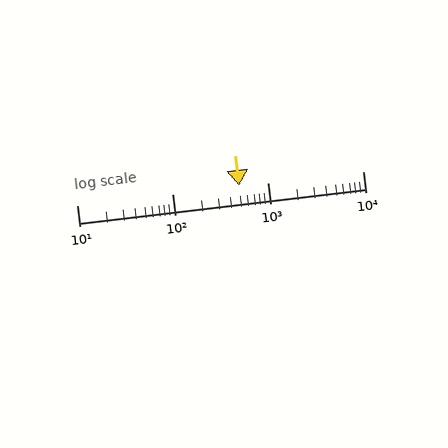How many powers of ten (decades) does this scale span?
The scale spans 3 decades, from 10 to 10000.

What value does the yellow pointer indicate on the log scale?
The pointer indicates approximately 500.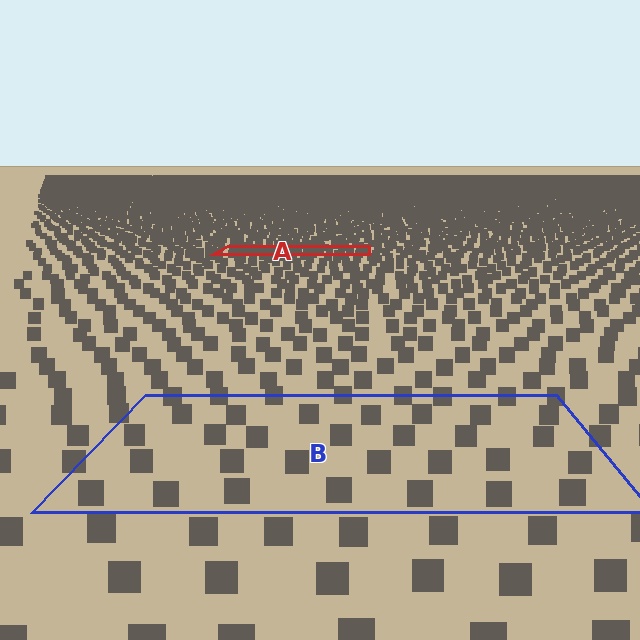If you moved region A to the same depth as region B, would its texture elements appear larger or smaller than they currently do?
They would appear larger. At a closer depth, the same texture elements are projected at a bigger on-screen size.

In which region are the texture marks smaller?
The texture marks are smaller in region A, because it is farther away.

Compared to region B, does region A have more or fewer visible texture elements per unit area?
Region A has more texture elements per unit area — they are packed more densely because it is farther away.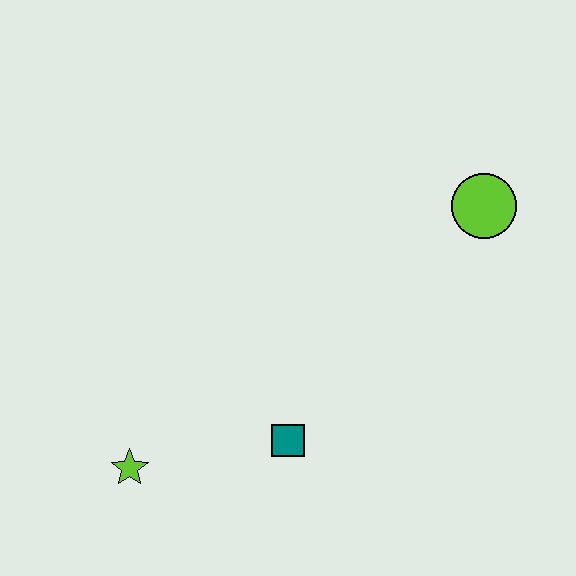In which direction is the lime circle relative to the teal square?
The lime circle is above the teal square.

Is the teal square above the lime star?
Yes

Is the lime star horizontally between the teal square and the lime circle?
No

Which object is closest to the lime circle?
The teal square is closest to the lime circle.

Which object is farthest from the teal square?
The lime circle is farthest from the teal square.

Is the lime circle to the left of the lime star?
No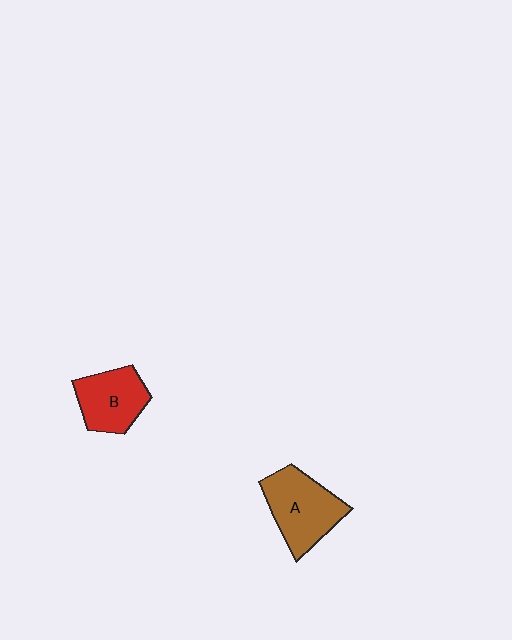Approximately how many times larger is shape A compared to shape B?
Approximately 1.2 times.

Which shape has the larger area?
Shape A (brown).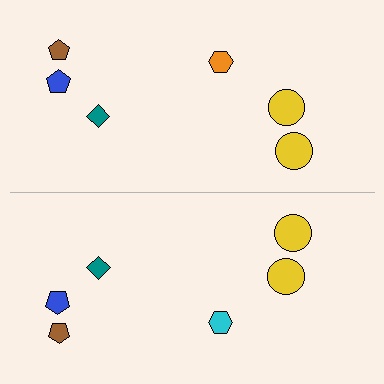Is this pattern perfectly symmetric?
No, the pattern is not perfectly symmetric. The cyan hexagon on the bottom side breaks the symmetry — its mirror counterpart is orange.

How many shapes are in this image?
There are 12 shapes in this image.